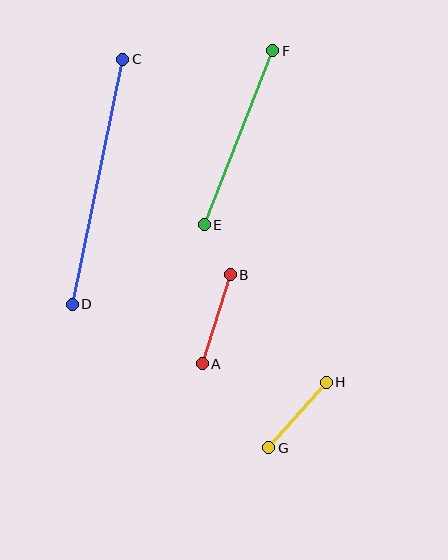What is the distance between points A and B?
The distance is approximately 93 pixels.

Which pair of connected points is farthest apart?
Points C and D are farthest apart.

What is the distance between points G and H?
The distance is approximately 87 pixels.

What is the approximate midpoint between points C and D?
The midpoint is at approximately (97, 182) pixels.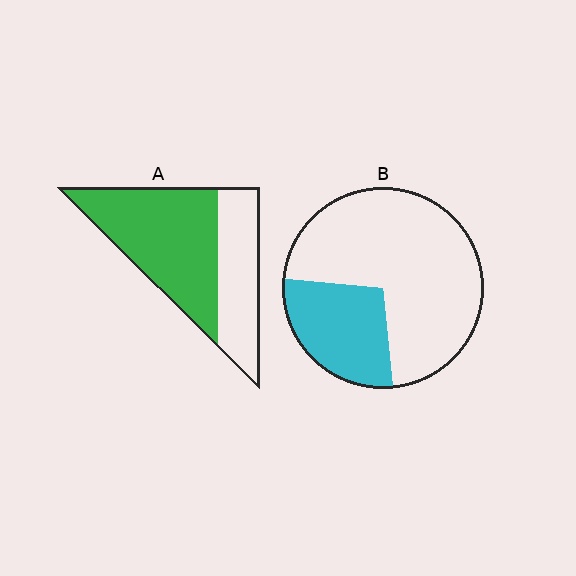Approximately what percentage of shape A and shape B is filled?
A is approximately 65% and B is approximately 30%.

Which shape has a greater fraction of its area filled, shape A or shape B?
Shape A.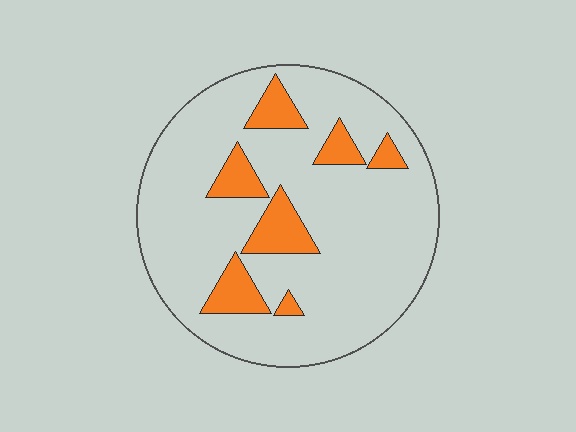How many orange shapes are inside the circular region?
7.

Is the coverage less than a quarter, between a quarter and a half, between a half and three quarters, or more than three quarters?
Less than a quarter.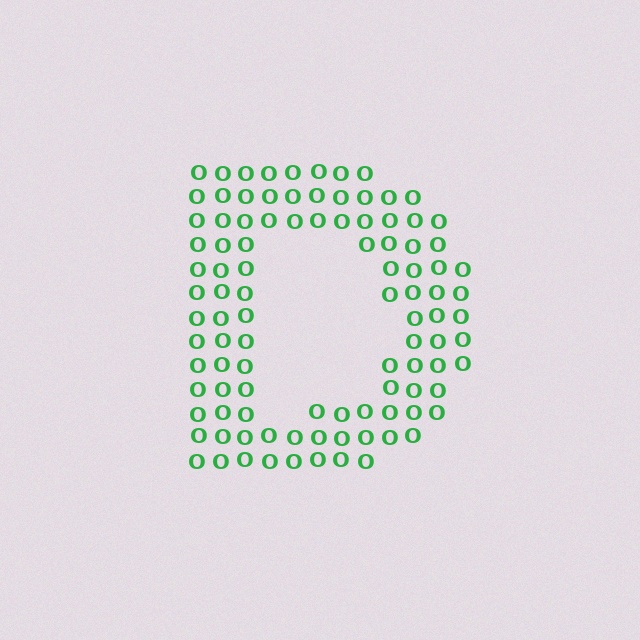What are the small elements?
The small elements are letter O's.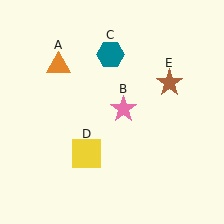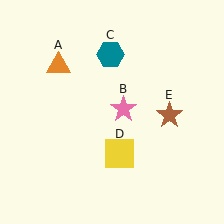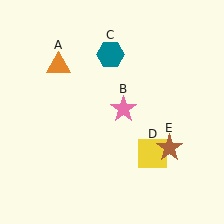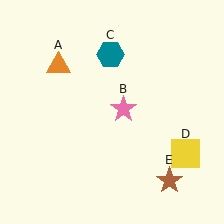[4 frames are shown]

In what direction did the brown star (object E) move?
The brown star (object E) moved down.